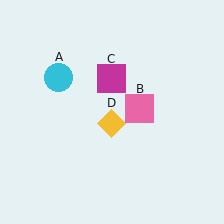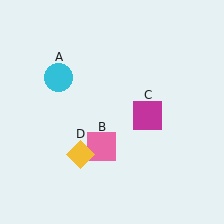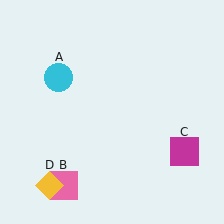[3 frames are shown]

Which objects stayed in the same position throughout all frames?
Cyan circle (object A) remained stationary.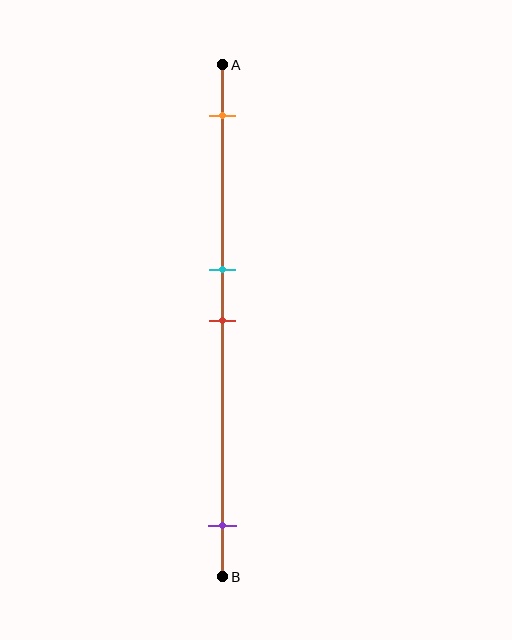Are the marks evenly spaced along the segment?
No, the marks are not evenly spaced.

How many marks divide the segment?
There are 4 marks dividing the segment.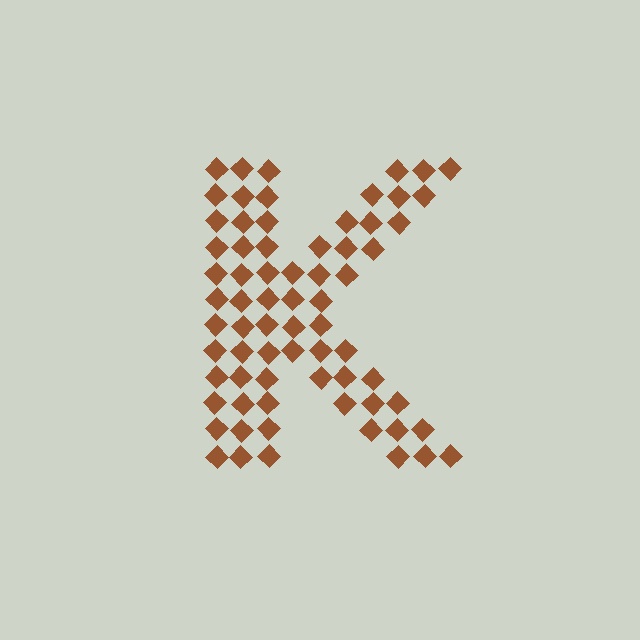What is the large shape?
The large shape is the letter K.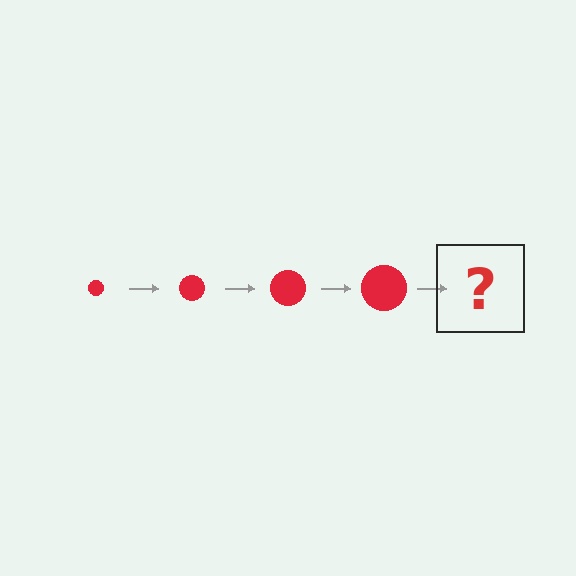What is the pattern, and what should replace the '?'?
The pattern is that the circle gets progressively larger each step. The '?' should be a red circle, larger than the previous one.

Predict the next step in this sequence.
The next step is a red circle, larger than the previous one.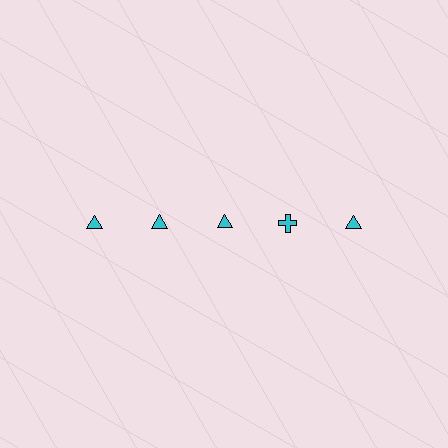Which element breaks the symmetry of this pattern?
The cyan cross in the top row, second from right column breaks the symmetry. All other shapes are cyan triangles.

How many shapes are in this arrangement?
There are 5 shapes arranged in a grid pattern.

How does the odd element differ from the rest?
It has a different shape: cross instead of triangle.